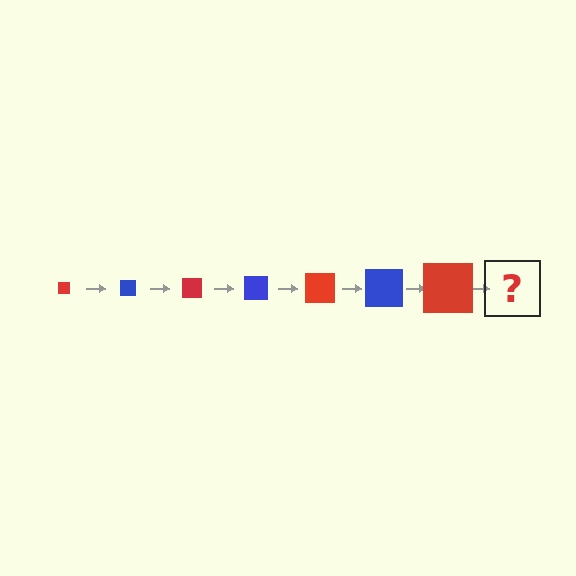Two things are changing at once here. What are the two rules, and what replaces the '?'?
The two rules are that the square grows larger each step and the color cycles through red and blue. The '?' should be a blue square, larger than the previous one.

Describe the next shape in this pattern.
It should be a blue square, larger than the previous one.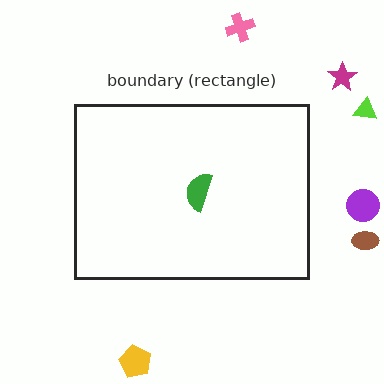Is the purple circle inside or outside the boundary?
Outside.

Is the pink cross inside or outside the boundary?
Outside.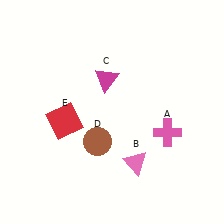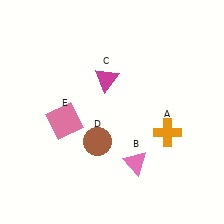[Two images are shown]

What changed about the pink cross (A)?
In Image 1, A is pink. In Image 2, it changed to orange.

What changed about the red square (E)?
In Image 1, E is red. In Image 2, it changed to pink.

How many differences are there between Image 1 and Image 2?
There are 2 differences between the two images.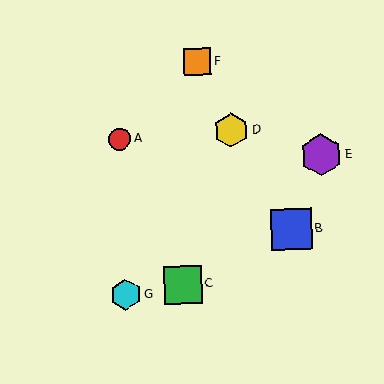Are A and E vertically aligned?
No, A is at x≈119 and E is at x≈321.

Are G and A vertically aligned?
Yes, both are at x≈125.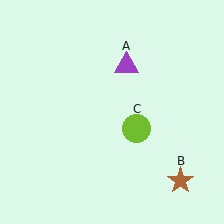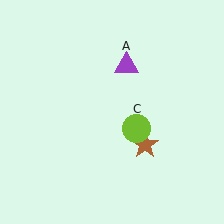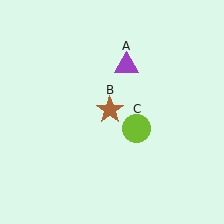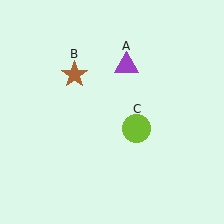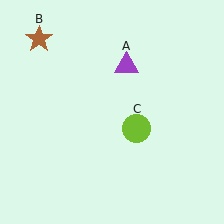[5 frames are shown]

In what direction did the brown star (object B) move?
The brown star (object B) moved up and to the left.